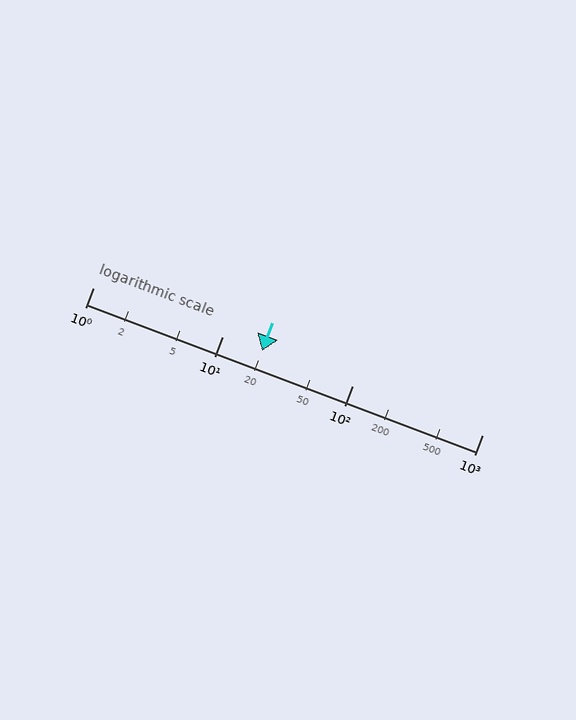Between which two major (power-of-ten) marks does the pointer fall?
The pointer is between 10 and 100.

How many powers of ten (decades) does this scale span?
The scale spans 3 decades, from 1 to 1000.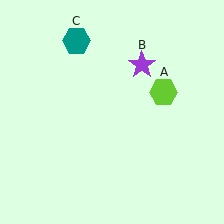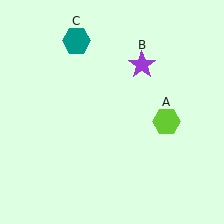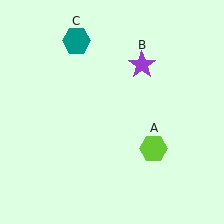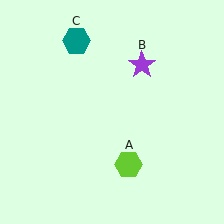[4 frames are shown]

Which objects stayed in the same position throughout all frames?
Purple star (object B) and teal hexagon (object C) remained stationary.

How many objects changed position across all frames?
1 object changed position: lime hexagon (object A).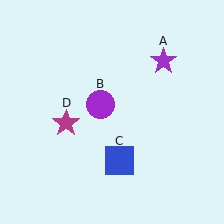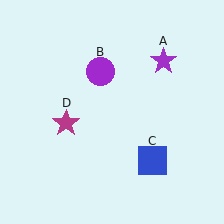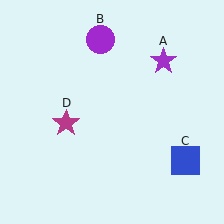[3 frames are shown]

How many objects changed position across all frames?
2 objects changed position: purple circle (object B), blue square (object C).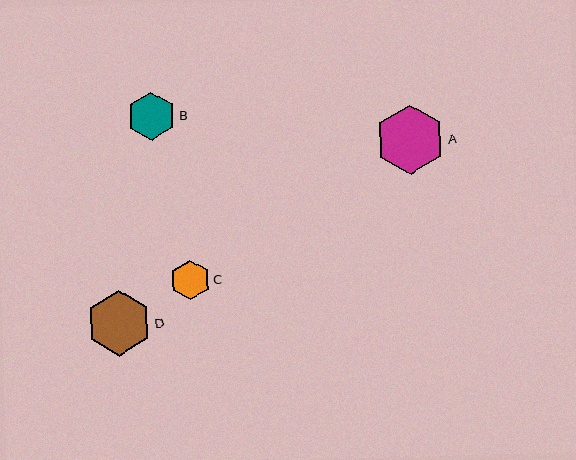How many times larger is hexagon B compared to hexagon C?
Hexagon B is approximately 1.2 times the size of hexagon C.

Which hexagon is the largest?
Hexagon A is the largest with a size of approximately 69 pixels.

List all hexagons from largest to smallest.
From largest to smallest: A, D, B, C.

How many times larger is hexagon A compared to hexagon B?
Hexagon A is approximately 1.4 times the size of hexagon B.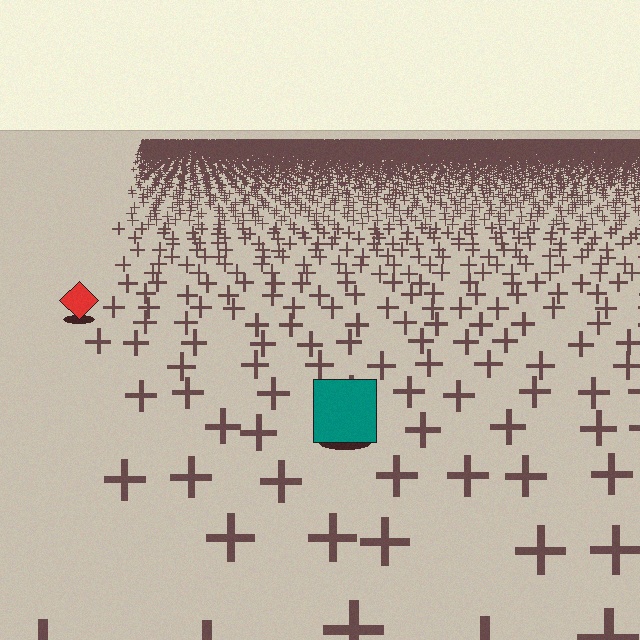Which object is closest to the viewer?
The teal square is closest. The texture marks near it are larger and more spread out.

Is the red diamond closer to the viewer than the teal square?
No. The teal square is closer — you can tell from the texture gradient: the ground texture is coarser near it.